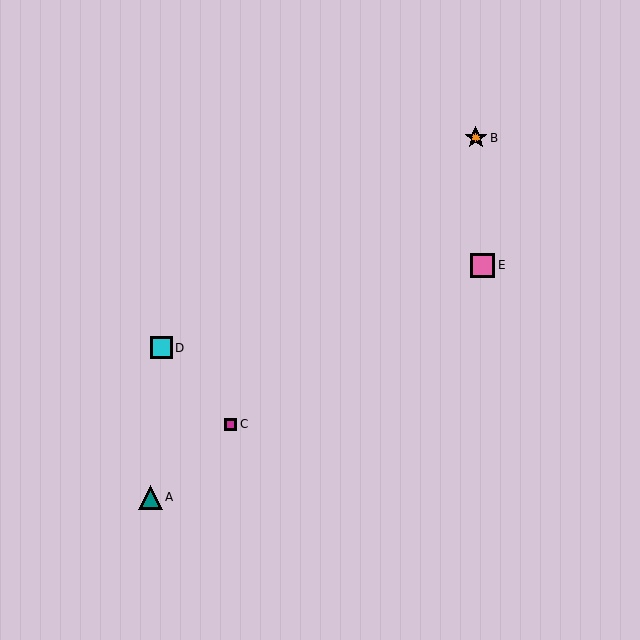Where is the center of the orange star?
The center of the orange star is at (476, 138).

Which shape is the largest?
The pink square (labeled E) is the largest.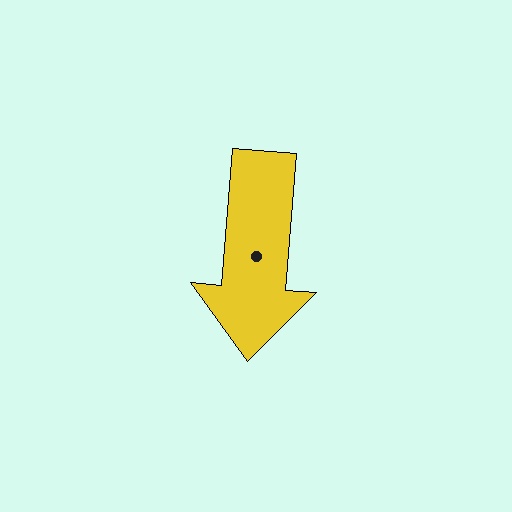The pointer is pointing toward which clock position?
Roughly 6 o'clock.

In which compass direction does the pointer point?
South.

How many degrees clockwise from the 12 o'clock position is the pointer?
Approximately 185 degrees.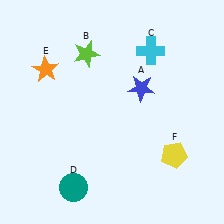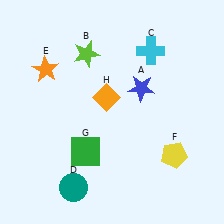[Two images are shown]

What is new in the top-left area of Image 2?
An orange diamond (H) was added in the top-left area of Image 2.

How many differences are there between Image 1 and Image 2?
There are 2 differences between the two images.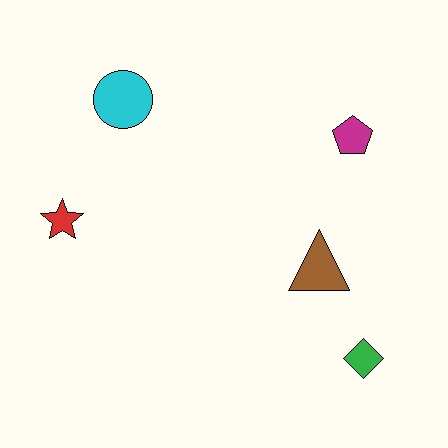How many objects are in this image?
There are 5 objects.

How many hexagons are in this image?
There are no hexagons.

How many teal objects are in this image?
There are no teal objects.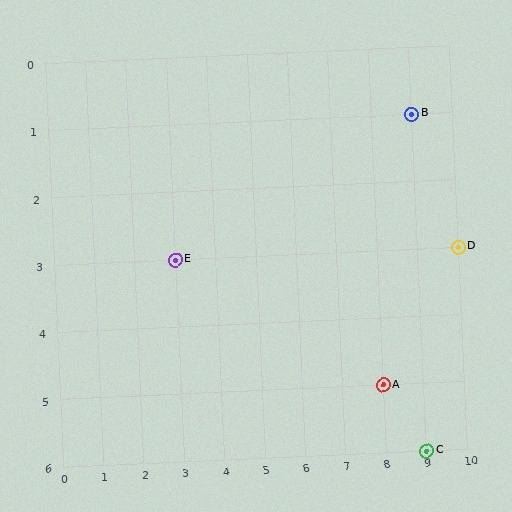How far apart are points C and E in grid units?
Points C and E are 6 columns and 3 rows apart (about 6.7 grid units diagonally).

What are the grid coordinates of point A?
Point A is at grid coordinates (8, 5).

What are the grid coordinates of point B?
Point B is at grid coordinates (9, 1).